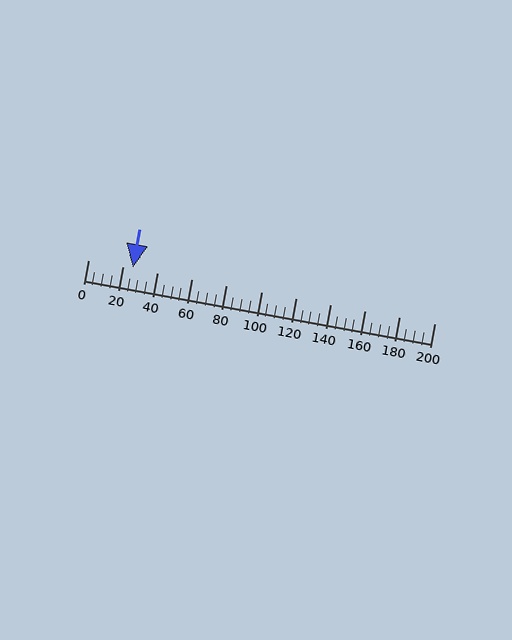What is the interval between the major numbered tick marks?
The major tick marks are spaced 20 units apart.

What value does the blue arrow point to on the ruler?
The blue arrow points to approximately 26.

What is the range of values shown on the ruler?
The ruler shows values from 0 to 200.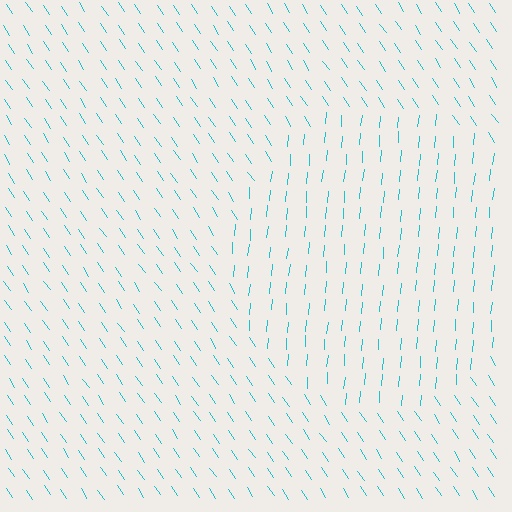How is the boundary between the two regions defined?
The boundary is defined purely by a change in line orientation (approximately 39 degrees difference). All lines are the same color and thickness.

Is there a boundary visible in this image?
Yes, there is a texture boundary formed by a change in line orientation.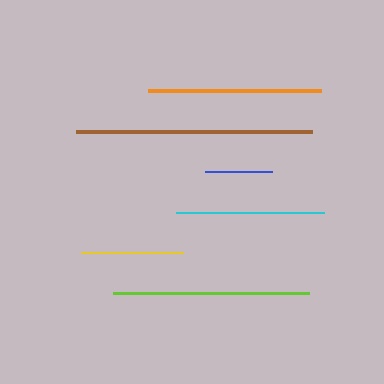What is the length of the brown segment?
The brown segment is approximately 236 pixels long.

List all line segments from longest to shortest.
From longest to shortest: brown, lime, orange, cyan, yellow, blue.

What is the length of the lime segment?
The lime segment is approximately 196 pixels long.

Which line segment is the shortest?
The blue line is the shortest at approximately 67 pixels.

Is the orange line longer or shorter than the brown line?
The brown line is longer than the orange line.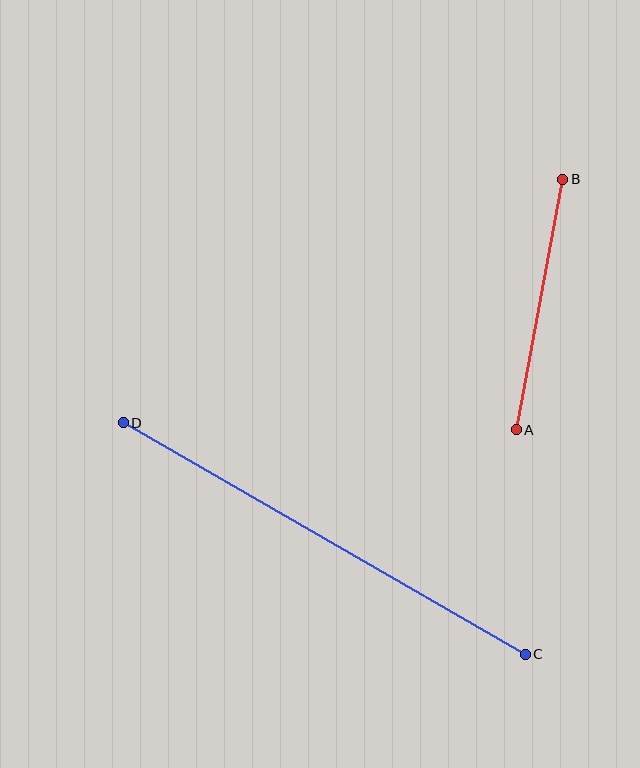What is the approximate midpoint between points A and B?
The midpoint is at approximately (539, 304) pixels.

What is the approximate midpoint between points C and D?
The midpoint is at approximately (324, 538) pixels.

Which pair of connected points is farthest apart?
Points C and D are farthest apart.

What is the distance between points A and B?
The distance is approximately 255 pixels.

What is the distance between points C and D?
The distance is approximately 463 pixels.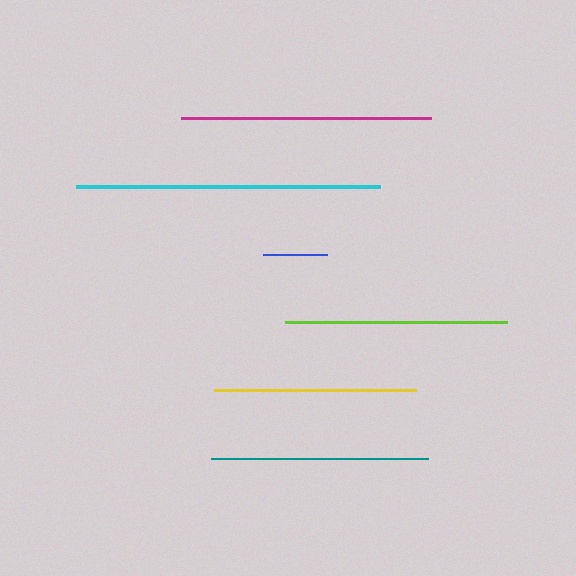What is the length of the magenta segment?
The magenta segment is approximately 250 pixels long.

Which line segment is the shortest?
The blue line is the shortest at approximately 64 pixels.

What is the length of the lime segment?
The lime segment is approximately 222 pixels long.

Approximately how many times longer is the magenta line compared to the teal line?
The magenta line is approximately 1.1 times the length of the teal line.